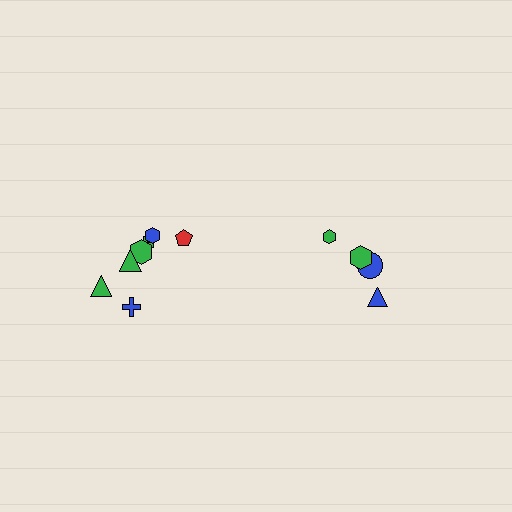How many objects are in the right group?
There are 4 objects.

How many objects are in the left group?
There are 7 objects.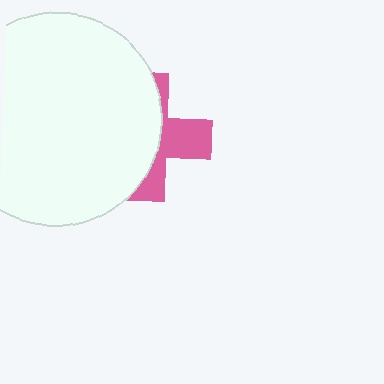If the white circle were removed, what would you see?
You would see the complete pink cross.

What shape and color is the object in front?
The object in front is a white circle.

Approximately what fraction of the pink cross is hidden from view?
Roughly 60% of the pink cross is hidden behind the white circle.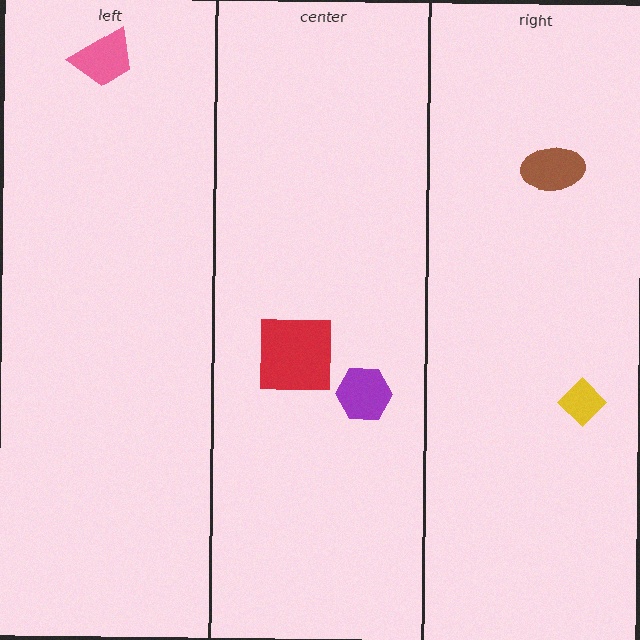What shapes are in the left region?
The pink trapezoid.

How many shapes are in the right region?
2.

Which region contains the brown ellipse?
The right region.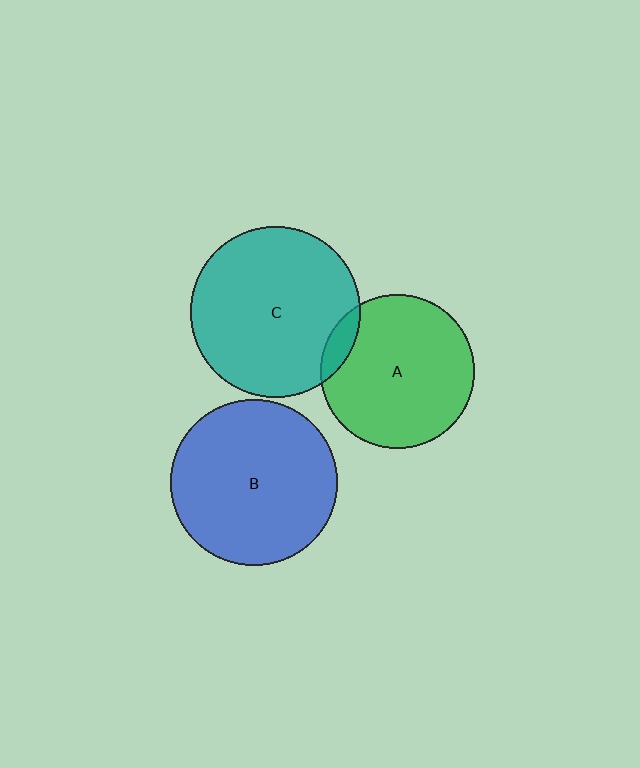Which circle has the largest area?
Circle C (teal).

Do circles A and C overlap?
Yes.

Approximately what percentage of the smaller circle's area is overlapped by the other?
Approximately 10%.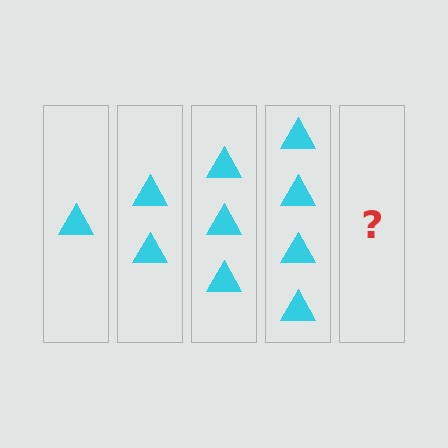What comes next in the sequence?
The next element should be 5 triangles.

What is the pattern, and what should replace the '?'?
The pattern is that each step adds one more triangle. The '?' should be 5 triangles.